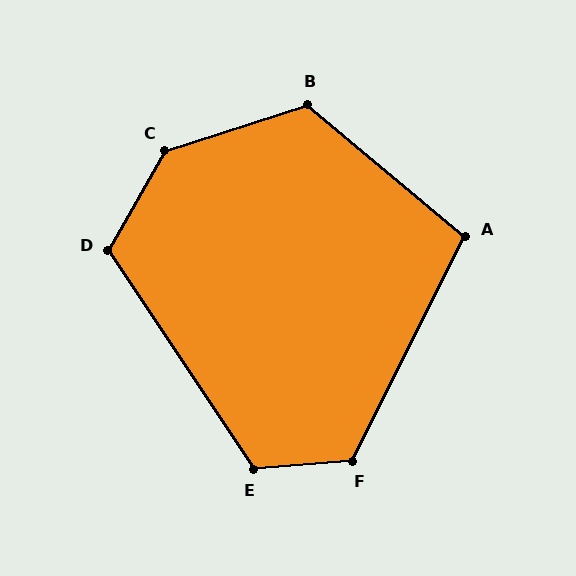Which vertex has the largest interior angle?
C, at approximately 138 degrees.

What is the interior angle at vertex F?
Approximately 122 degrees (obtuse).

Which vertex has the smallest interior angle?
A, at approximately 103 degrees.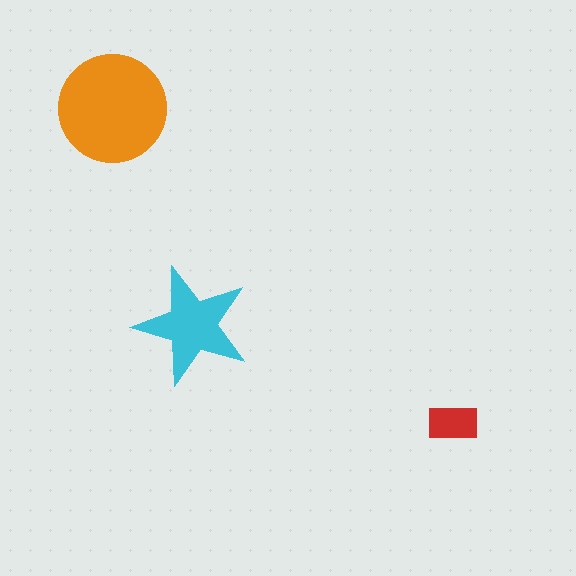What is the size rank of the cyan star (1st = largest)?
2nd.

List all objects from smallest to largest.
The red rectangle, the cyan star, the orange circle.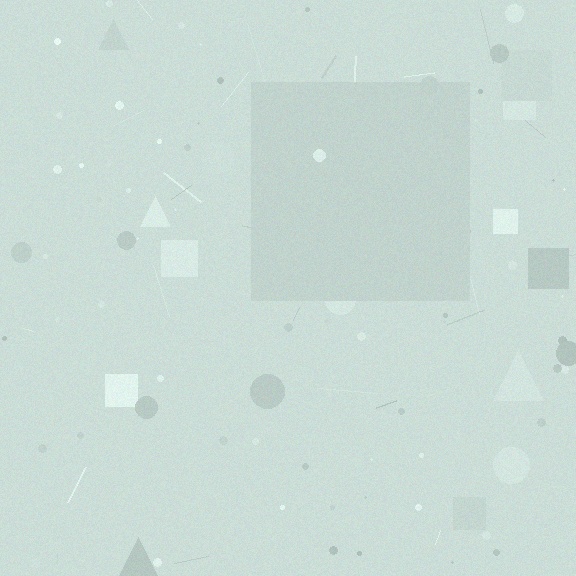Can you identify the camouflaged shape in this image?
The camouflaged shape is a square.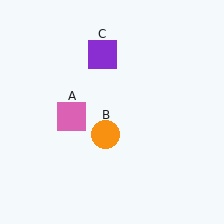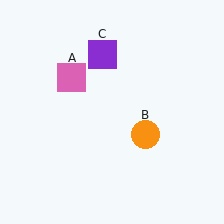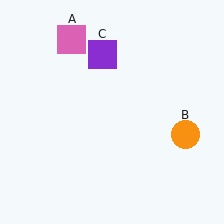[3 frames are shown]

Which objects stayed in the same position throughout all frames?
Purple square (object C) remained stationary.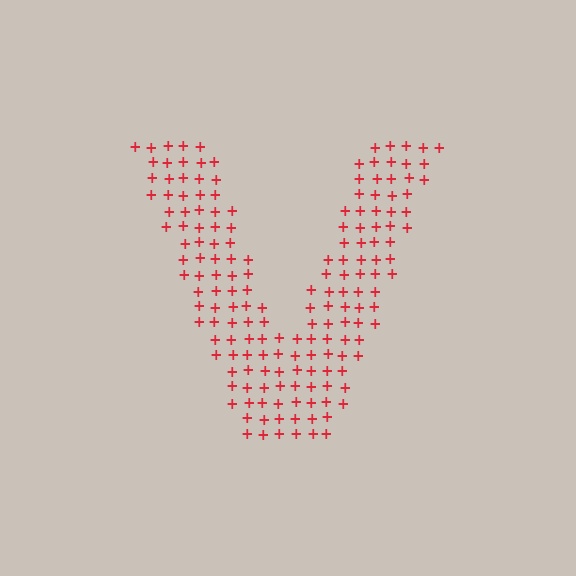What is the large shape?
The large shape is the letter V.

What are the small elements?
The small elements are plus signs.